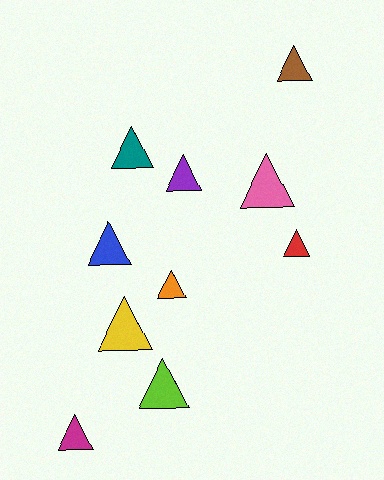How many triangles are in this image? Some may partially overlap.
There are 10 triangles.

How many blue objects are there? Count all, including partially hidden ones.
There is 1 blue object.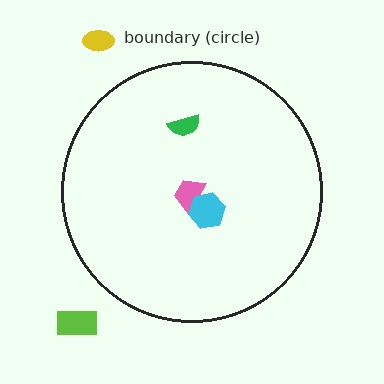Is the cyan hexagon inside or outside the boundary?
Inside.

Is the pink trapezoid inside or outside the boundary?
Inside.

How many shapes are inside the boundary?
3 inside, 2 outside.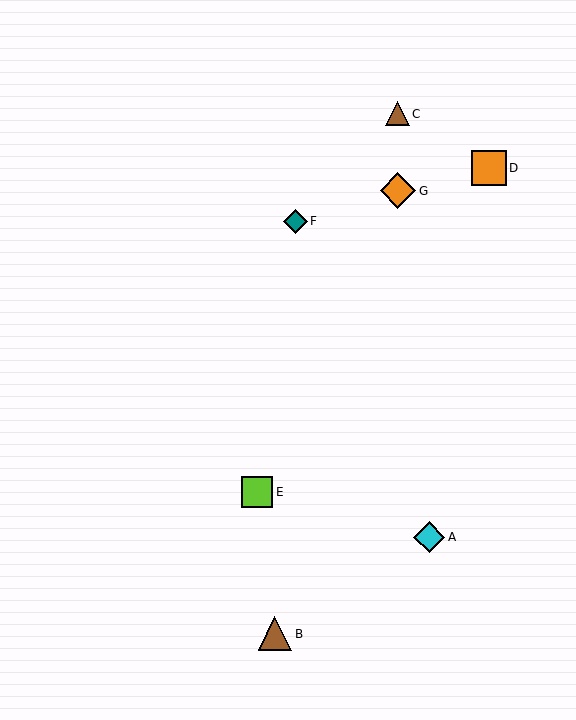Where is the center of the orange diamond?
The center of the orange diamond is at (398, 191).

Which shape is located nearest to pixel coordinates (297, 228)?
The teal diamond (labeled F) at (295, 221) is nearest to that location.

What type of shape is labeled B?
Shape B is a brown triangle.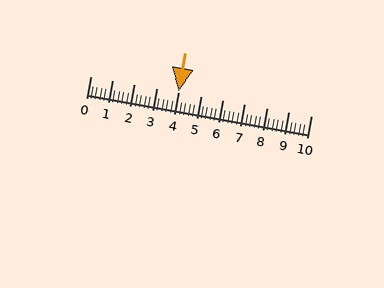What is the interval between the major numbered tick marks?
The major tick marks are spaced 1 units apart.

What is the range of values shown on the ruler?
The ruler shows values from 0 to 10.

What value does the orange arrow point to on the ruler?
The orange arrow points to approximately 4.0.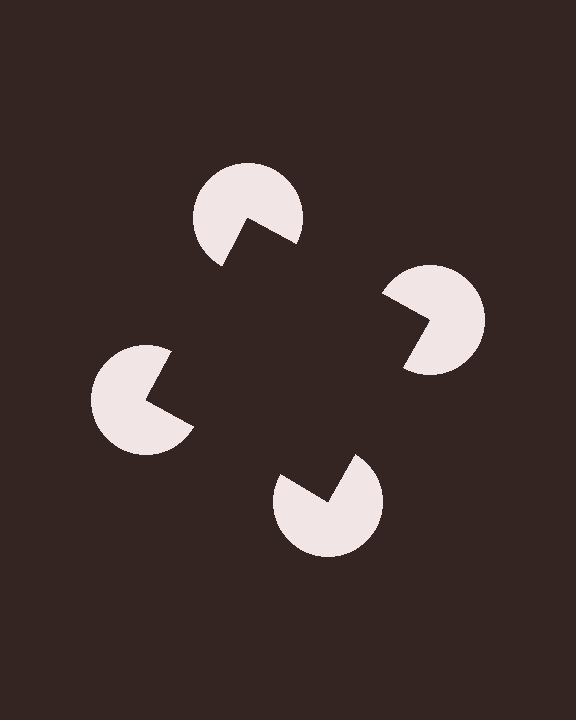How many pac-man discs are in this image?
There are 4 — one at each vertex of the illusory square.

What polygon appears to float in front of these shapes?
An illusory square — its edges are inferred from the aligned wedge cuts in the pac-man discs, not physically drawn.